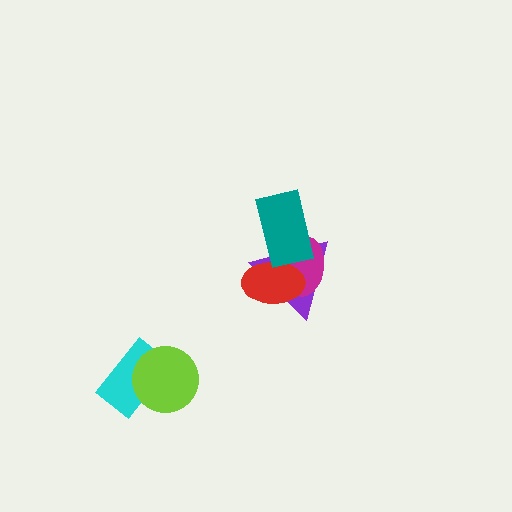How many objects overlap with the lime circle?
1 object overlaps with the lime circle.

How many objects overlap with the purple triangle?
3 objects overlap with the purple triangle.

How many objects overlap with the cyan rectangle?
1 object overlaps with the cyan rectangle.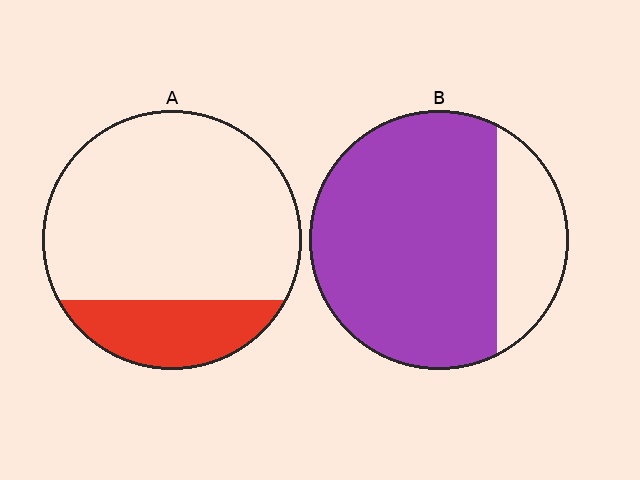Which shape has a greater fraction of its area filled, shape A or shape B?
Shape B.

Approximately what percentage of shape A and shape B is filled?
A is approximately 20% and B is approximately 75%.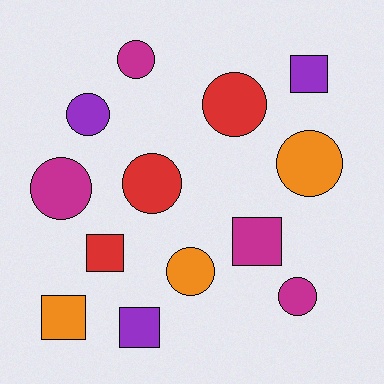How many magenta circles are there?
There are 3 magenta circles.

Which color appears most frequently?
Magenta, with 4 objects.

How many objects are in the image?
There are 13 objects.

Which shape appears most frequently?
Circle, with 8 objects.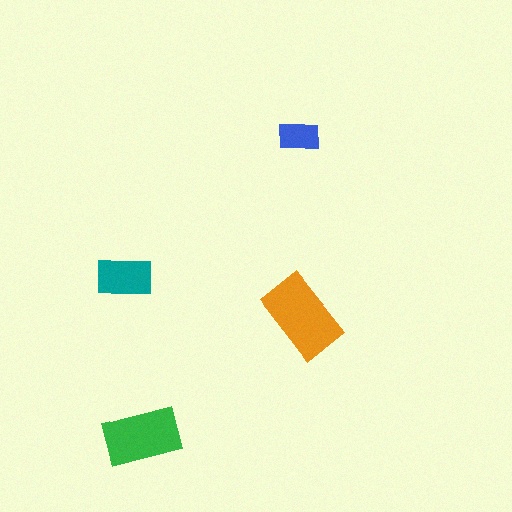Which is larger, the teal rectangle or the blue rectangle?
The teal one.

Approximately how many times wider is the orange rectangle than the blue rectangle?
About 2 times wider.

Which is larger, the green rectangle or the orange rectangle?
The orange one.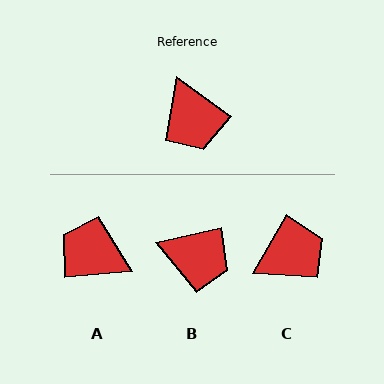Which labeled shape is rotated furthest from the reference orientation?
A, about 139 degrees away.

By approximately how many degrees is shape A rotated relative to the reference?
Approximately 139 degrees clockwise.